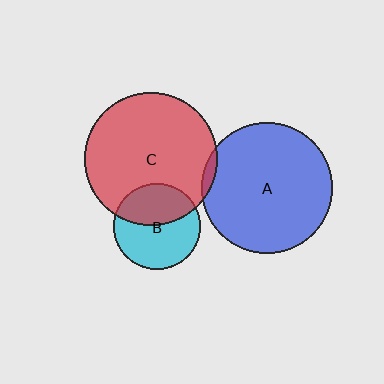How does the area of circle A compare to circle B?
Approximately 2.3 times.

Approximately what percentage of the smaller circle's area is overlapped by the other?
Approximately 40%.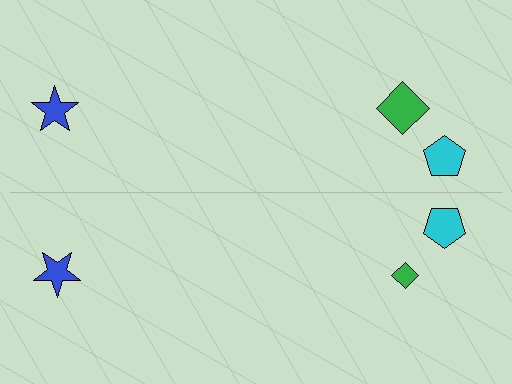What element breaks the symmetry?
The green diamond on the bottom side has a different size than its mirror counterpart.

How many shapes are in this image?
There are 6 shapes in this image.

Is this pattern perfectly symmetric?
No, the pattern is not perfectly symmetric. The green diamond on the bottom side has a different size than its mirror counterpart.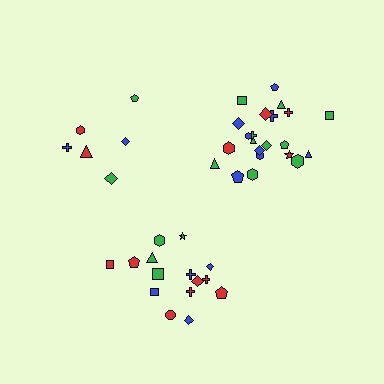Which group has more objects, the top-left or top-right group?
The top-right group.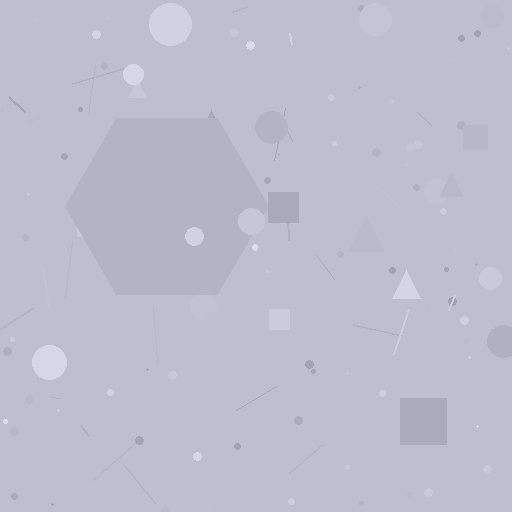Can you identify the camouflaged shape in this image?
The camouflaged shape is a hexagon.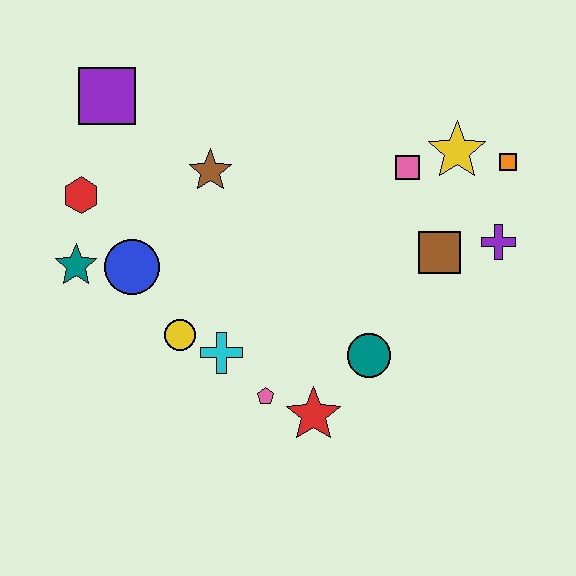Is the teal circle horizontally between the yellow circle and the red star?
No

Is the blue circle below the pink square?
Yes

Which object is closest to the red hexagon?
The teal star is closest to the red hexagon.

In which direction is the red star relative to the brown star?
The red star is below the brown star.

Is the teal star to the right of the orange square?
No